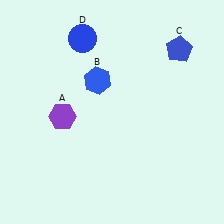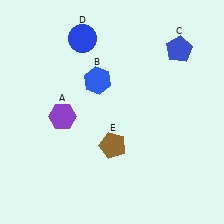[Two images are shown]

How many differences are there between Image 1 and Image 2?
There is 1 difference between the two images.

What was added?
A brown pentagon (E) was added in Image 2.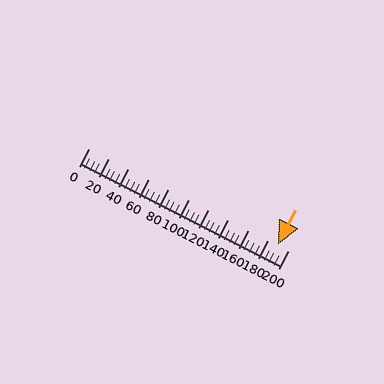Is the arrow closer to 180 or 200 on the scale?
The arrow is closer to 200.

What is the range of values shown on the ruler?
The ruler shows values from 0 to 200.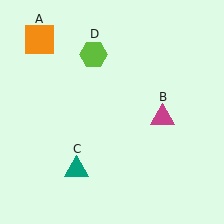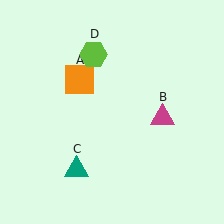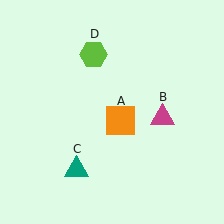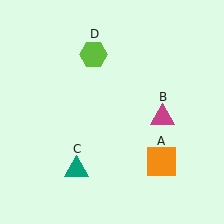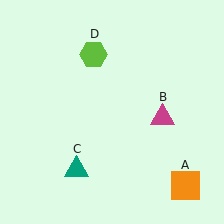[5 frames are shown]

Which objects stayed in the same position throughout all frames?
Magenta triangle (object B) and teal triangle (object C) and lime hexagon (object D) remained stationary.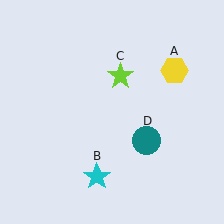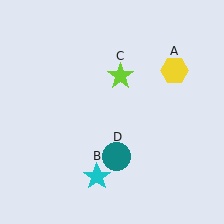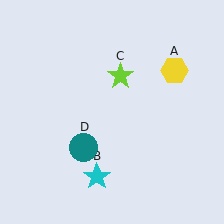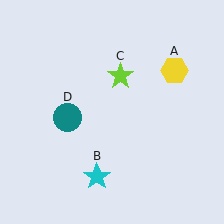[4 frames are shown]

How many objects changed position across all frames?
1 object changed position: teal circle (object D).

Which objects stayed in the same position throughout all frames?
Yellow hexagon (object A) and cyan star (object B) and lime star (object C) remained stationary.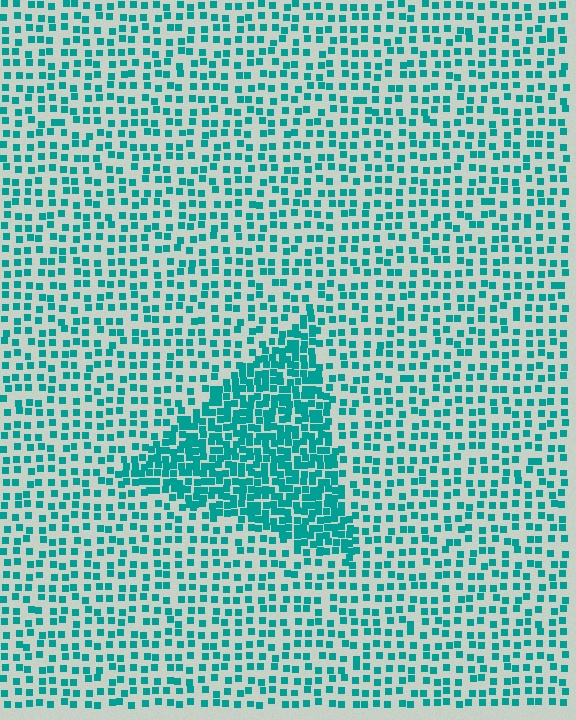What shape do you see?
I see a triangle.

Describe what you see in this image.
The image contains small teal elements arranged at two different densities. A triangle-shaped region is visible where the elements are more densely packed than the surrounding area.